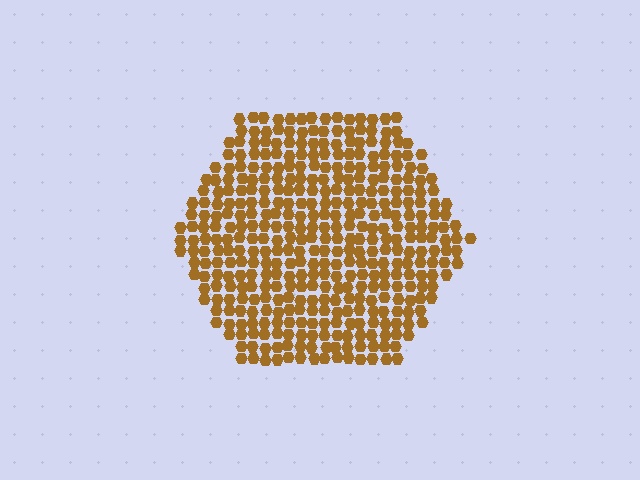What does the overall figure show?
The overall figure shows a hexagon.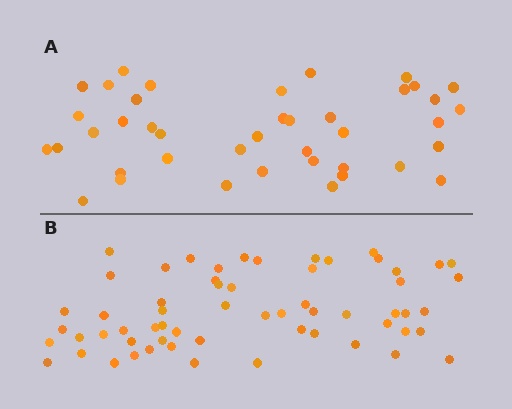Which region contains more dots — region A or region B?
Region B (the bottom region) has more dots.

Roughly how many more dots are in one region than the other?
Region B has approximately 20 more dots than region A.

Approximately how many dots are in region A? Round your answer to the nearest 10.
About 40 dots. (The exact count is 41, which rounds to 40.)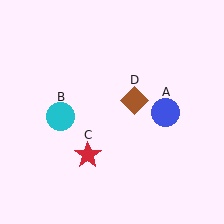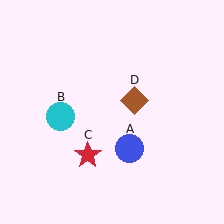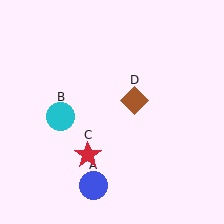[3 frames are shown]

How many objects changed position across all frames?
1 object changed position: blue circle (object A).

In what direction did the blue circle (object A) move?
The blue circle (object A) moved down and to the left.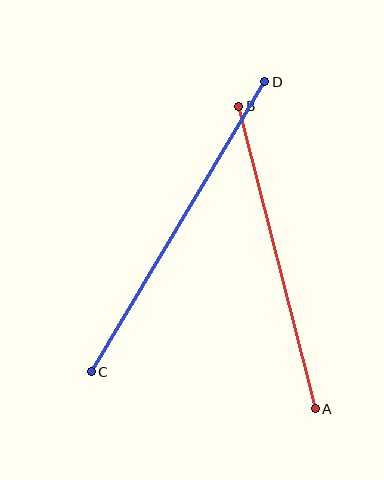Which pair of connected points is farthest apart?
Points C and D are farthest apart.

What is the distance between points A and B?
The distance is approximately 312 pixels.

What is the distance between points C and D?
The distance is approximately 338 pixels.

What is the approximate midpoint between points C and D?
The midpoint is at approximately (178, 227) pixels.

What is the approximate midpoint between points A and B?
The midpoint is at approximately (277, 258) pixels.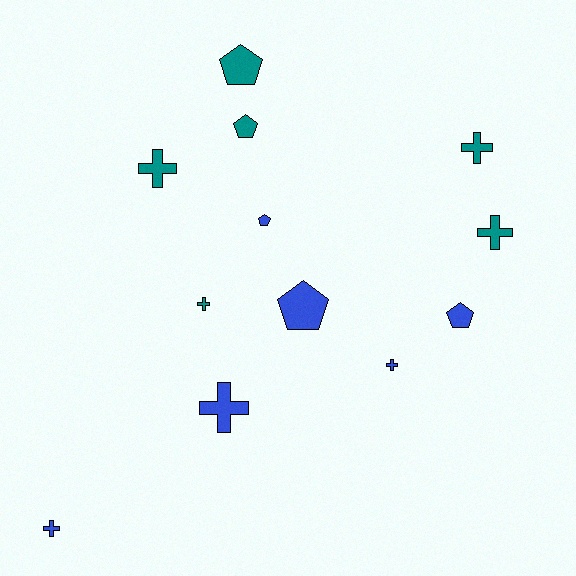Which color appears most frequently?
Blue, with 6 objects.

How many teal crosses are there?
There are 4 teal crosses.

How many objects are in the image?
There are 12 objects.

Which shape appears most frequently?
Cross, with 7 objects.